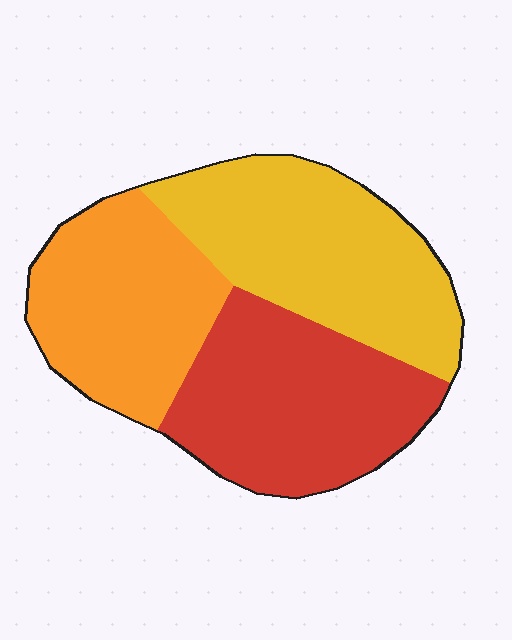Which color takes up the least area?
Orange, at roughly 30%.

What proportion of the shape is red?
Red takes up about one third (1/3) of the shape.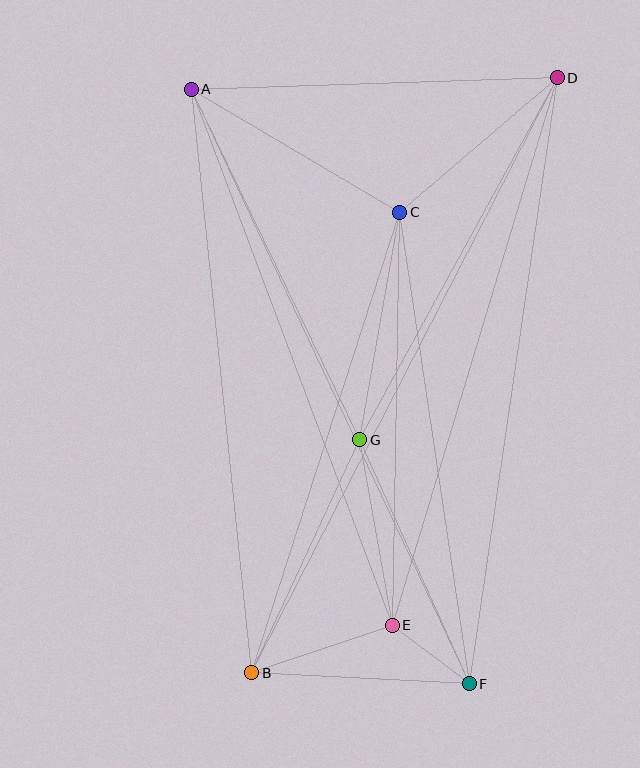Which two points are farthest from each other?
Points B and D are farthest from each other.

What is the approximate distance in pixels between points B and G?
The distance between B and G is approximately 257 pixels.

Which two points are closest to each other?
Points E and F are closest to each other.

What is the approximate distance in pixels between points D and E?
The distance between D and E is approximately 571 pixels.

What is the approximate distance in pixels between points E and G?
The distance between E and G is approximately 188 pixels.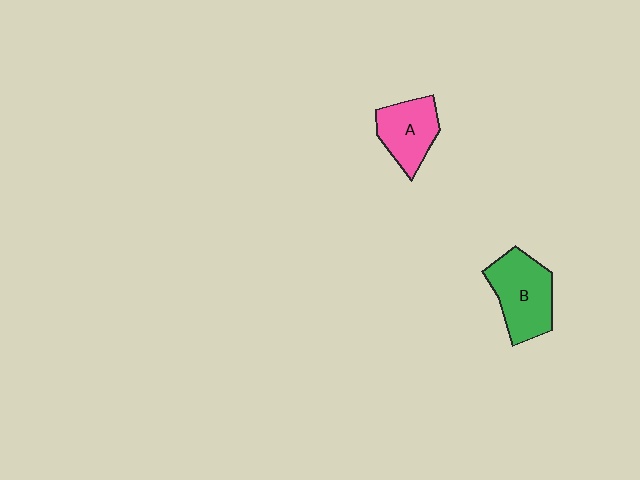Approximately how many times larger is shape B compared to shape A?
Approximately 1.3 times.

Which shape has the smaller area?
Shape A (pink).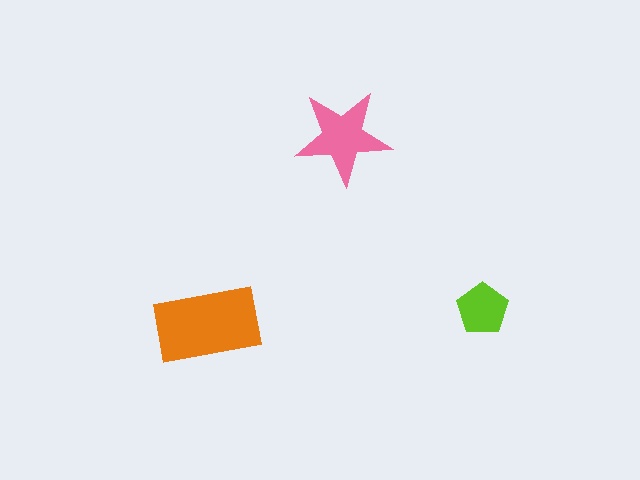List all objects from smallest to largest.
The lime pentagon, the pink star, the orange rectangle.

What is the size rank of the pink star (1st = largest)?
2nd.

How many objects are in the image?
There are 3 objects in the image.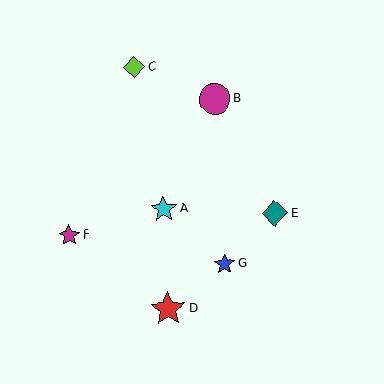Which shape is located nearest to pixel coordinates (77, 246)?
The magenta star (labeled F) at (69, 236) is nearest to that location.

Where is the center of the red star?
The center of the red star is at (168, 309).